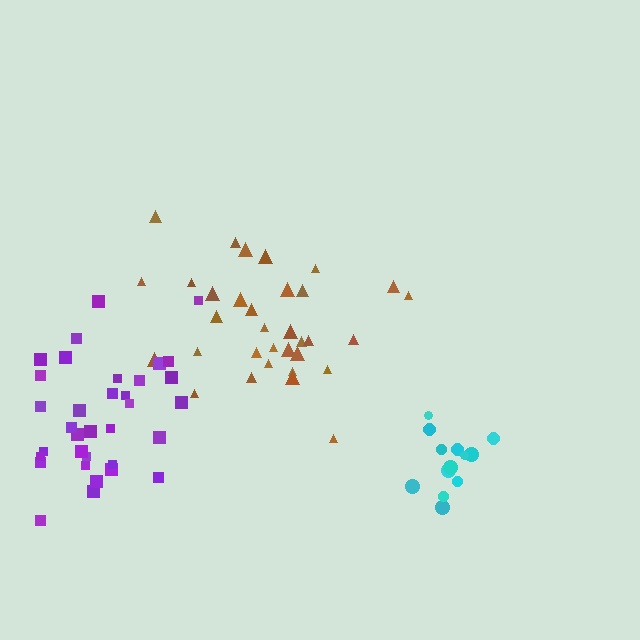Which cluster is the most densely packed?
Cyan.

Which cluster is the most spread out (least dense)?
Brown.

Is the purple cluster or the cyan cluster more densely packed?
Cyan.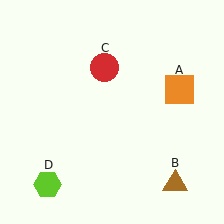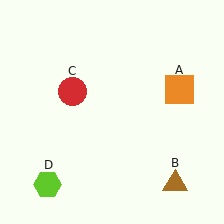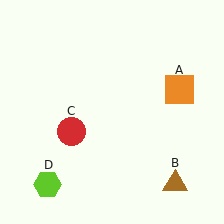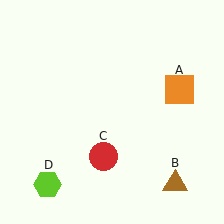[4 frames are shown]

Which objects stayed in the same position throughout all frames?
Orange square (object A) and brown triangle (object B) and lime hexagon (object D) remained stationary.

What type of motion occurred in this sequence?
The red circle (object C) rotated counterclockwise around the center of the scene.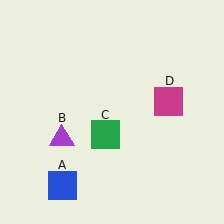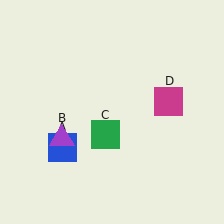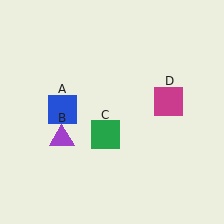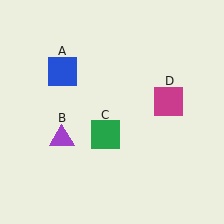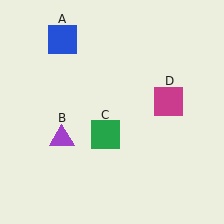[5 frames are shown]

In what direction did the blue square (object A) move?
The blue square (object A) moved up.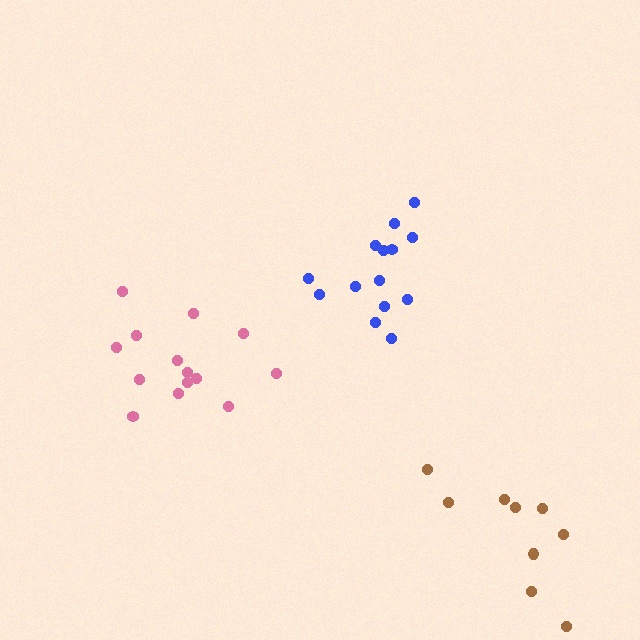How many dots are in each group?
Group 1: 14 dots, Group 2: 14 dots, Group 3: 9 dots (37 total).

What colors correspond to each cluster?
The clusters are colored: blue, pink, brown.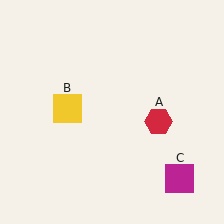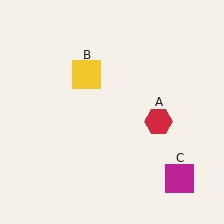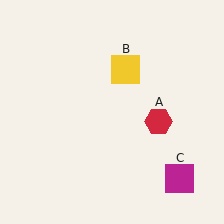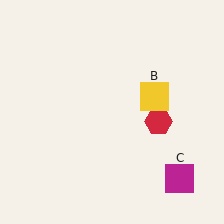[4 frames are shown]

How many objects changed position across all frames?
1 object changed position: yellow square (object B).